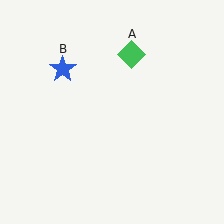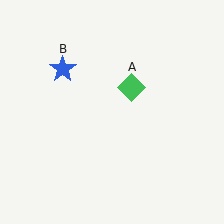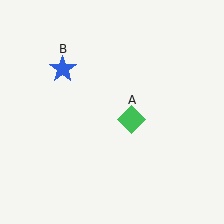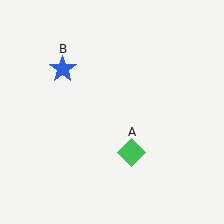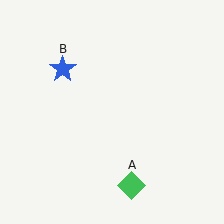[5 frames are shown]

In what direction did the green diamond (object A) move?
The green diamond (object A) moved down.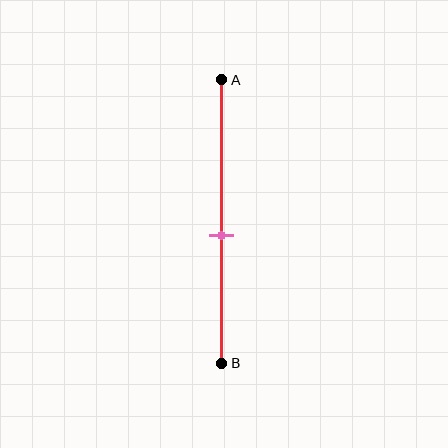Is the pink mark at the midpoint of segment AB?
No, the mark is at about 55% from A, not at the 50% midpoint.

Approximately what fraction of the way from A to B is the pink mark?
The pink mark is approximately 55% of the way from A to B.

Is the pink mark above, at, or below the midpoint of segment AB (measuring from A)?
The pink mark is below the midpoint of segment AB.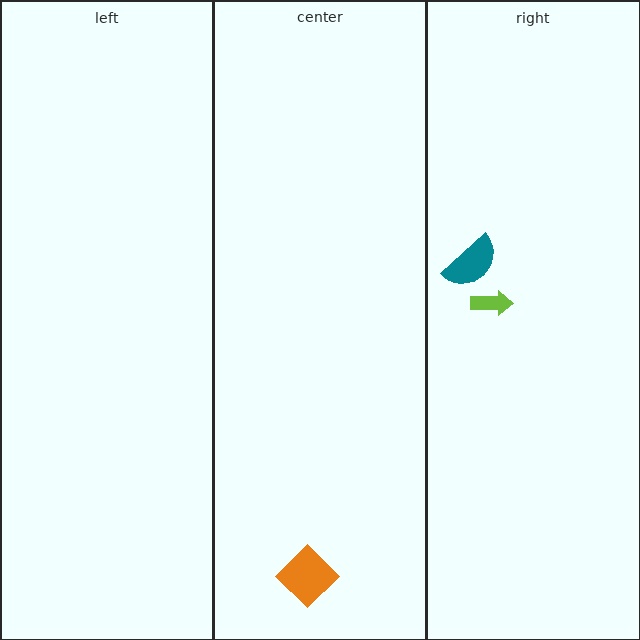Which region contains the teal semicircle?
The right region.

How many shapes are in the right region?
2.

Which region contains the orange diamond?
The center region.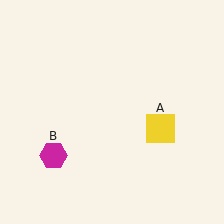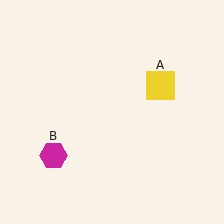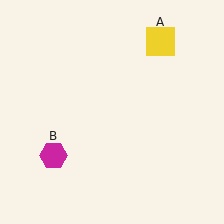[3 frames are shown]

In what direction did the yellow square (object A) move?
The yellow square (object A) moved up.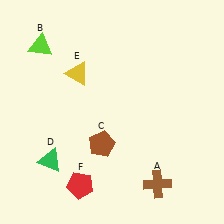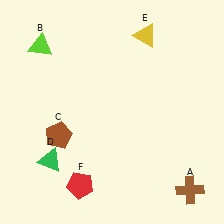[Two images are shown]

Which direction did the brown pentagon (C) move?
The brown pentagon (C) moved left.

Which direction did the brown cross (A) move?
The brown cross (A) moved right.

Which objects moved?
The objects that moved are: the brown cross (A), the brown pentagon (C), the yellow triangle (E).